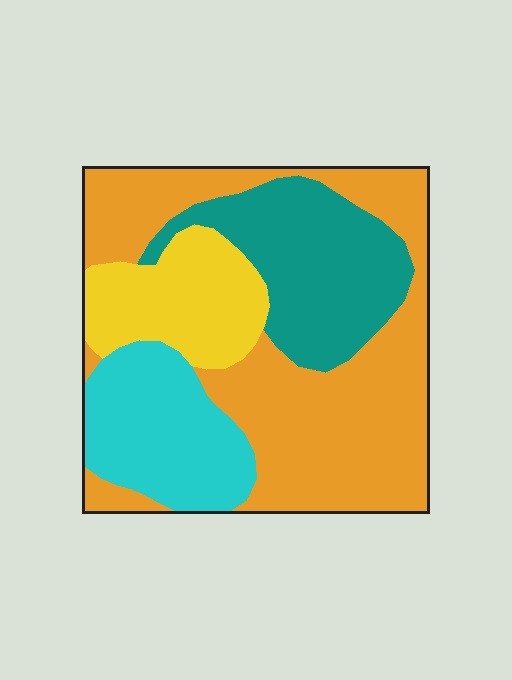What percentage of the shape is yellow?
Yellow covers roughly 15% of the shape.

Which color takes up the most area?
Orange, at roughly 45%.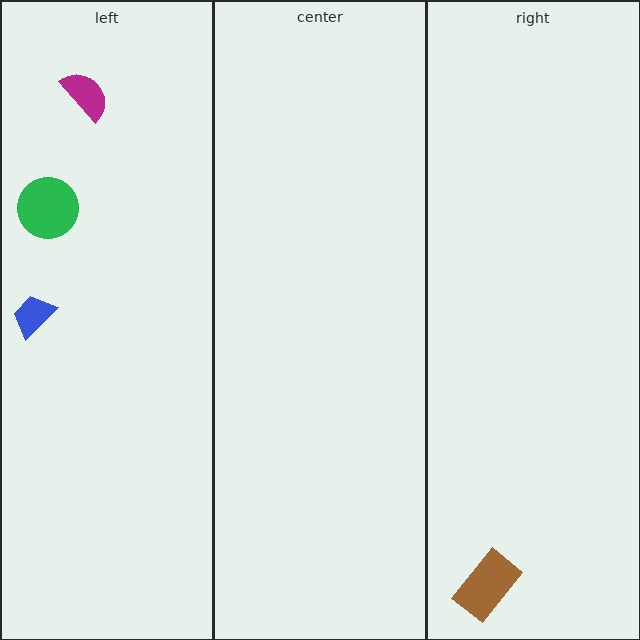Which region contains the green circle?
The left region.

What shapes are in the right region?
The brown rectangle.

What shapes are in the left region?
The blue trapezoid, the green circle, the magenta semicircle.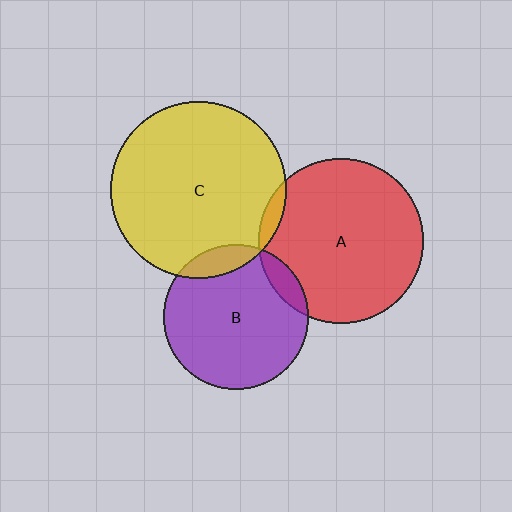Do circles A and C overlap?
Yes.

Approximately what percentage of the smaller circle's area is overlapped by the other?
Approximately 5%.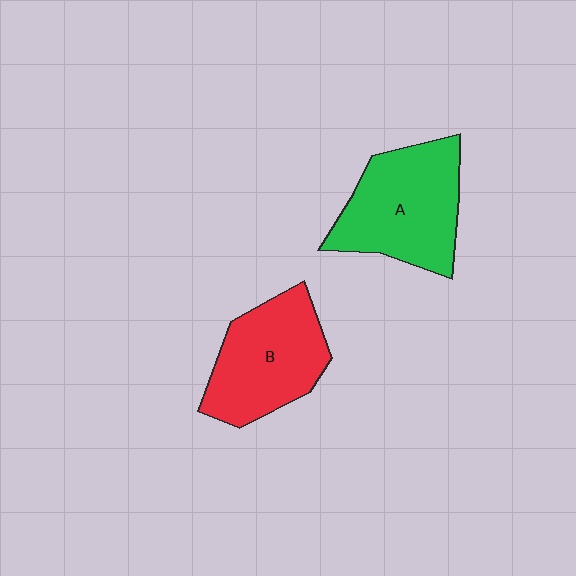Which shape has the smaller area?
Shape B (red).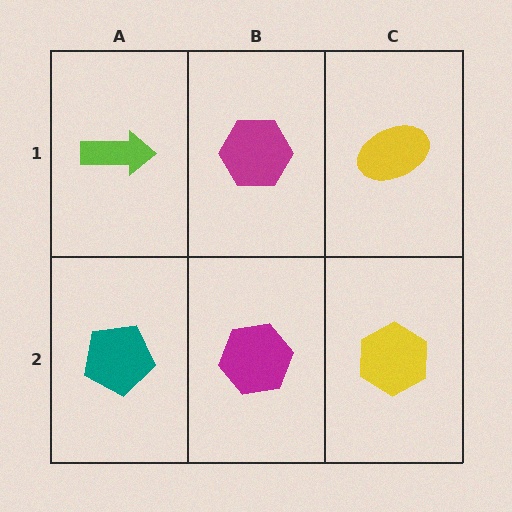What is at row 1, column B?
A magenta hexagon.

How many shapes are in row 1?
3 shapes.